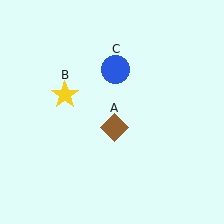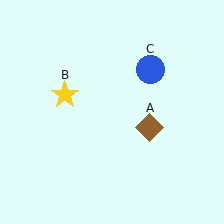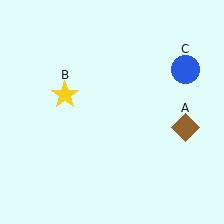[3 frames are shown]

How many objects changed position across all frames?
2 objects changed position: brown diamond (object A), blue circle (object C).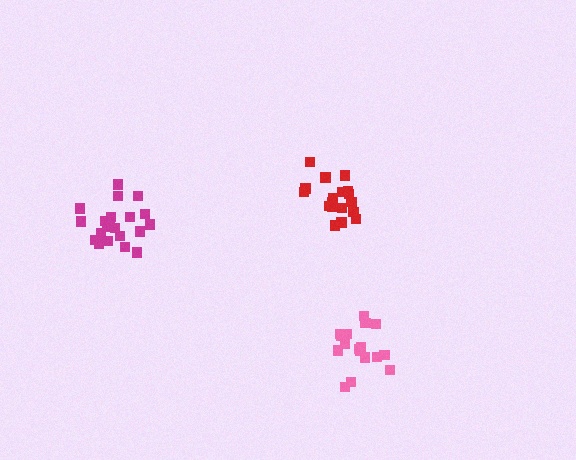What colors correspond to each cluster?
The clusters are colored: red, magenta, pink.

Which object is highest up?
The red cluster is topmost.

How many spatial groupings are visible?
There are 3 spatial groupings.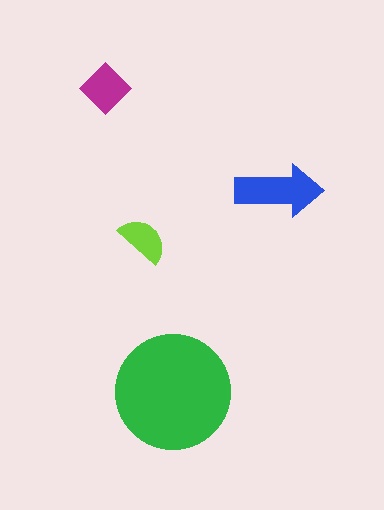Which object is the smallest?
The lime semicircle.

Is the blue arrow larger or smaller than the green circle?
Smaller.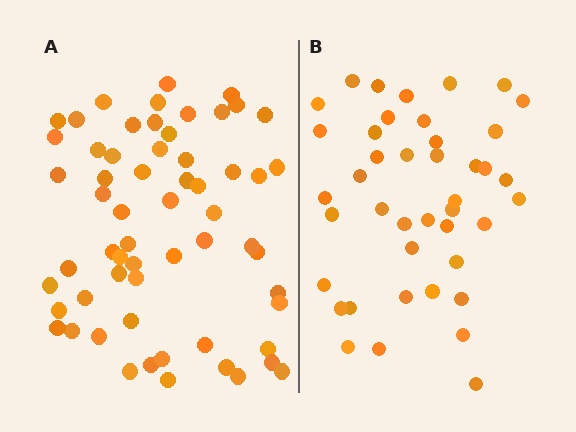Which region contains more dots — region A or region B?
Region A (the left region) has more dots.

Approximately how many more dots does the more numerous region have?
Region A has approximately 20 more dots than region B.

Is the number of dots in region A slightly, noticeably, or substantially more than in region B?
Region A has noticeably more, but not dramatically so. The ratio is roughly 1.4 to 1.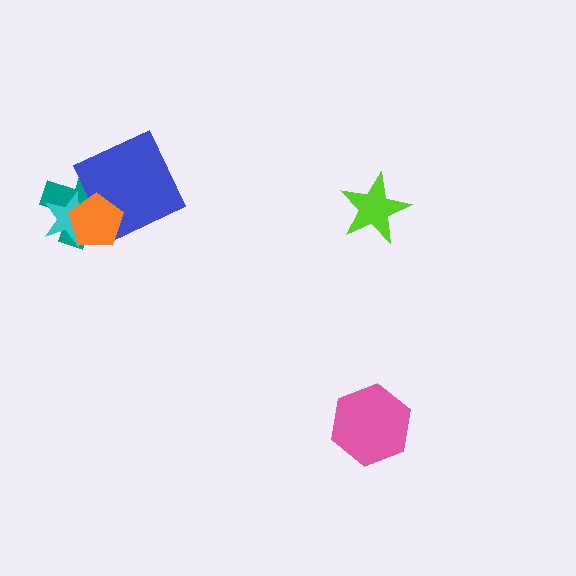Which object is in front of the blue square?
The orange pentagon is in front of the blue square.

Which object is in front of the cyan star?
The orange pentagon is in front of the cyan star.